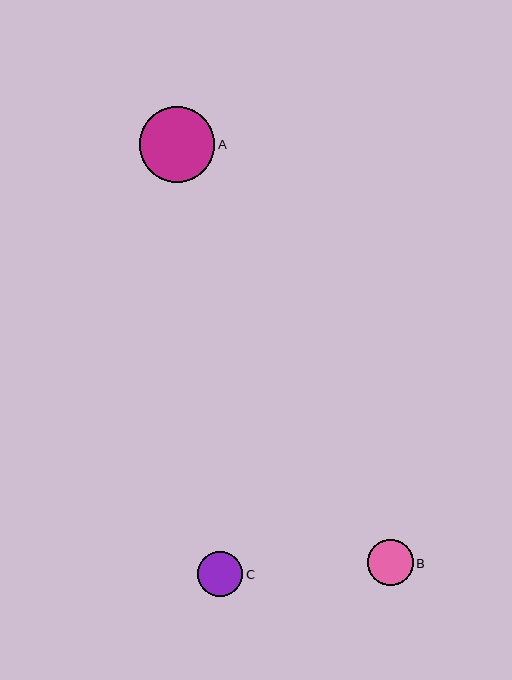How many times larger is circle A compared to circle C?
Circle A is approximately 1.7 times the size of circle C.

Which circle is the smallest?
Circle C is the smallest with a size of approximately 45 pixels.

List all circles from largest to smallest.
From largest to smallest: A, B, C.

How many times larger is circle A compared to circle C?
Circle A is approximately 1.7 times the size of circle C.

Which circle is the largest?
Circle A is the largest with a size of approximately 75 pixels.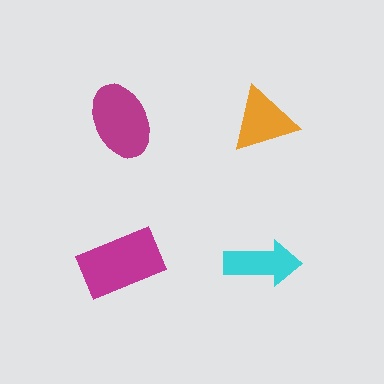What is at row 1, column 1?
A magenta ellipse.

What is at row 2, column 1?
A magenta rectangle.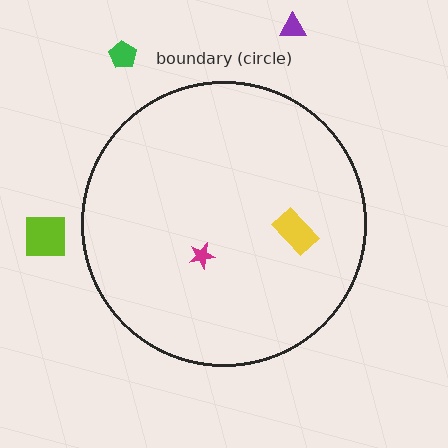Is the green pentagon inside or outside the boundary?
Outside.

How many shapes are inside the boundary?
2 inside, 3 outside.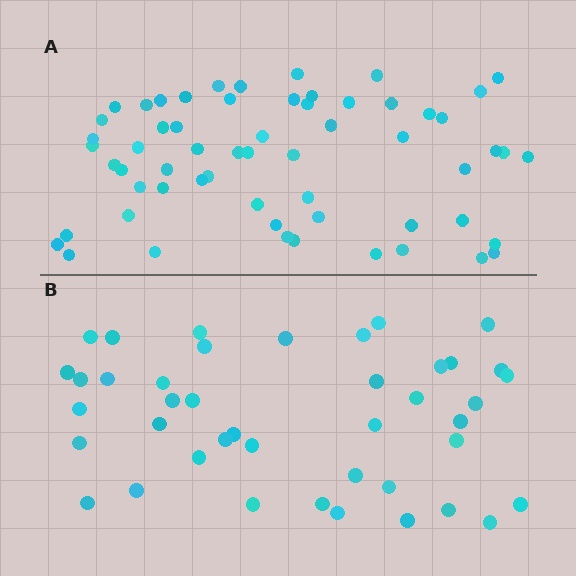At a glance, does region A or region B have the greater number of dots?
Region A (the top region) has more dots.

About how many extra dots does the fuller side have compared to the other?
Region A has approximately 20 more dots than region B.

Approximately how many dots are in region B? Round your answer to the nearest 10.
About 40 dots. (The exact count is 42, which rounds to 40.)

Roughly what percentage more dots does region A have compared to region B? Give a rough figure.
About 45% more.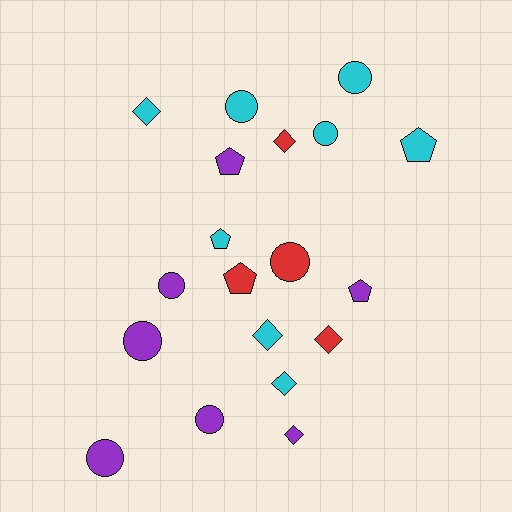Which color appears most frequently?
Cyan, with 8 objects.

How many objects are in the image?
There are 19 objects.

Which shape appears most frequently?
Circle, with 8 objects.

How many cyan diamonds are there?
There are 3 cyan diamonds.